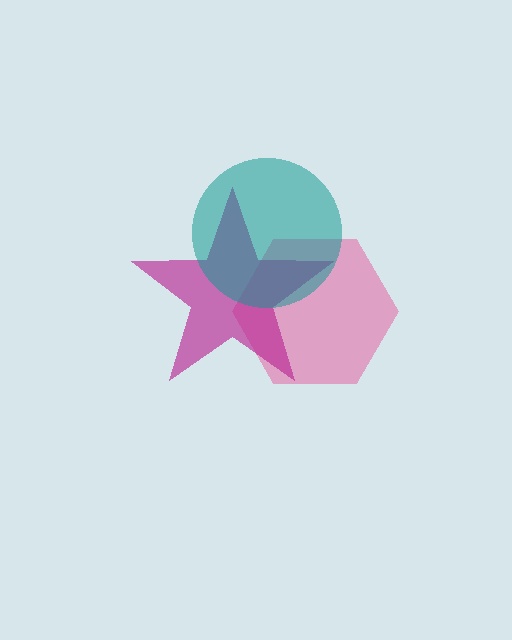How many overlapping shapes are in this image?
There are 3 overlapping shapes in the image.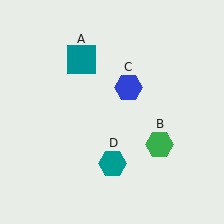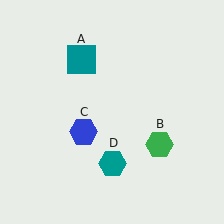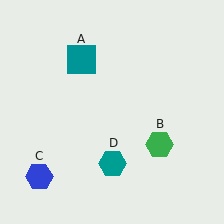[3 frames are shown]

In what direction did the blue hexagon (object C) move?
The blue hexagon (object C) moved down and to the left.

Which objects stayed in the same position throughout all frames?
Teal square (object A) and green hexagon (object B) and teal hexagon (object D) remained stationary.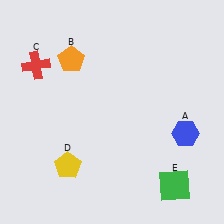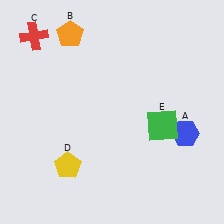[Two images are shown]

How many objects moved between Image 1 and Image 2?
3 objects moved between the two images.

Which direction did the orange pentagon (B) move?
The orange pentagon (B) moved up.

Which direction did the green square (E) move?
The green square (E) moved up.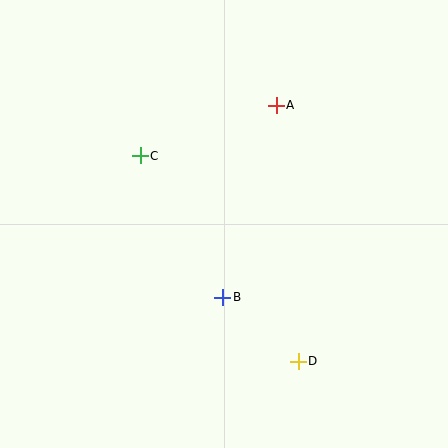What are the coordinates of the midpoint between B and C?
The midpoint between B and C is at (181, 226).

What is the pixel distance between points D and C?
The distance between D and C is 259 pixels.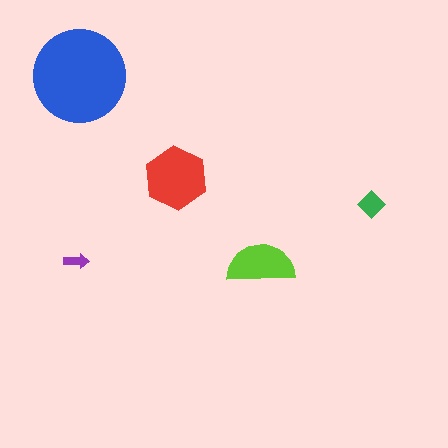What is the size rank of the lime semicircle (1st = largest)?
3rd.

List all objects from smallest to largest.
The purple arrow, the green diamond, the lime semicircle, the red hexagon, the blue circle.